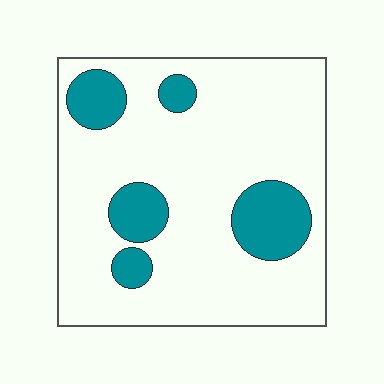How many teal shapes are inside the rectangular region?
5.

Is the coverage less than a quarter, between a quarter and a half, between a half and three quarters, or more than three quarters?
Less than a quarter.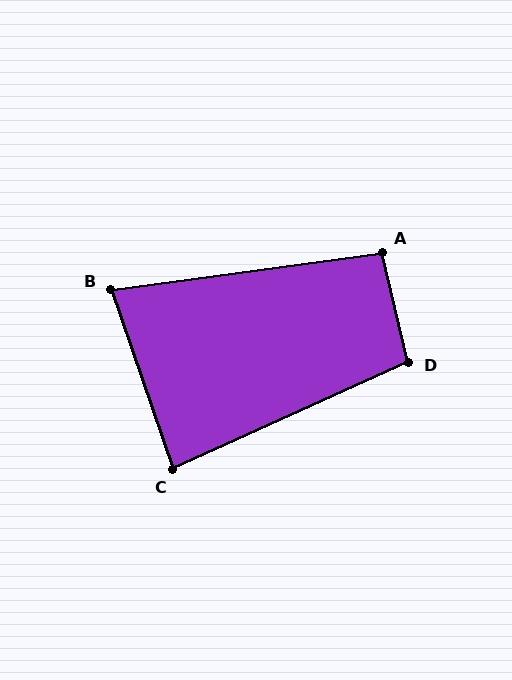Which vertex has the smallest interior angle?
B, at approximately 79 degrees.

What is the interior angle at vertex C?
Approximately 85 degrees (acute).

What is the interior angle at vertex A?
Approximately 95 degrees (obtuse).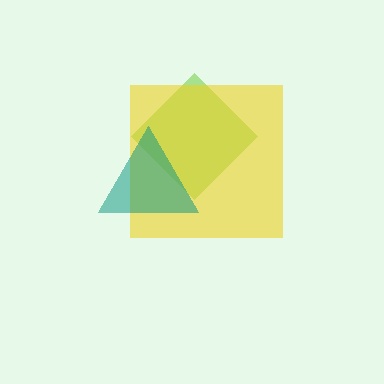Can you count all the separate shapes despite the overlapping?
Yes, there are 3 separate shapes.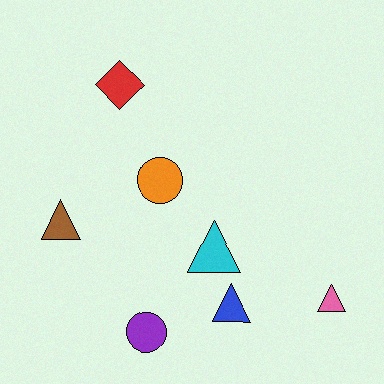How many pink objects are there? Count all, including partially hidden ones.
There is 1 pink object.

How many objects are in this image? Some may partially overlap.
There are 7 objects.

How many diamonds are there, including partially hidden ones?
There is 1 diamond.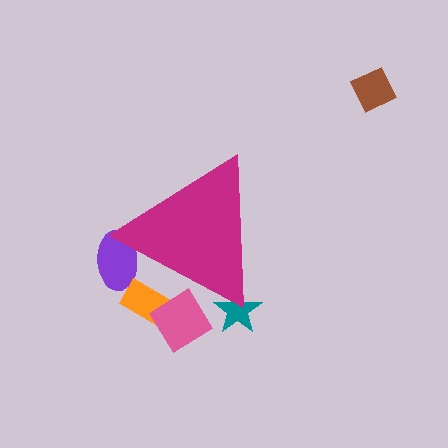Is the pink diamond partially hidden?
Yes, the pink diamond is partially hidden behind the magenta triangle.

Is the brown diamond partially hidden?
No, the brown diamond is fully visible.